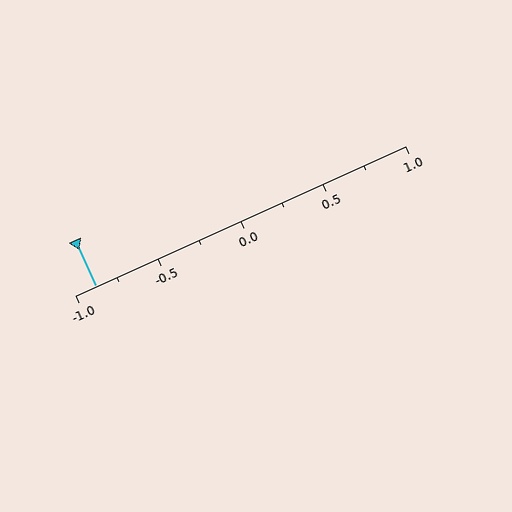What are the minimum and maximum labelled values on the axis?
The axis runs from -1.0 to 1.0.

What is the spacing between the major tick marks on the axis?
The major ticks are spaced 0.5 apart.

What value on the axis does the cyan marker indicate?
The marker indicates approximately -0.88.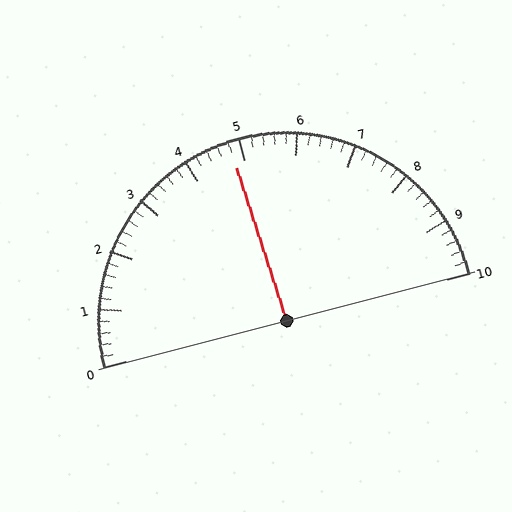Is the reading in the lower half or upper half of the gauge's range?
The reading is in the lower half of the range (0 to 10).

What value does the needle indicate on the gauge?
The needle indicates approximately 4.8.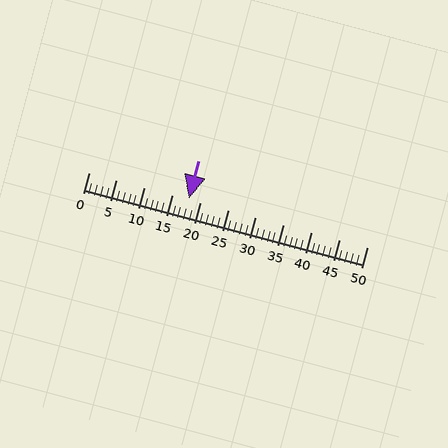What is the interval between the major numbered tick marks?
The major tick marks are spaced 5 units apart.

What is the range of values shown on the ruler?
The ruler shows values from 0 to 50.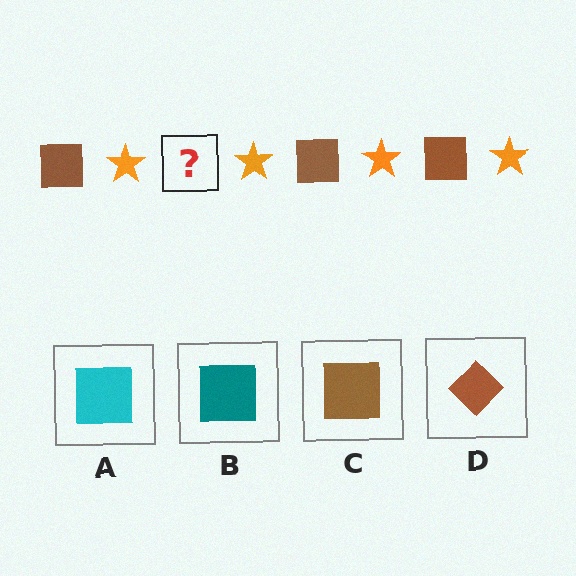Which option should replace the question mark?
Option C.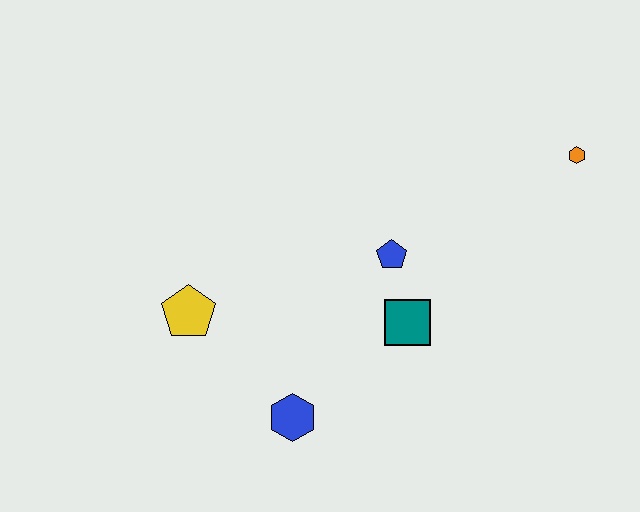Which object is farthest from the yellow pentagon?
The orange hexagon is farthest from the yellow pentagon.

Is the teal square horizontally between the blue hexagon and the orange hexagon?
Yes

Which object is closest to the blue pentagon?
The teal square is closest to the blue pentagon.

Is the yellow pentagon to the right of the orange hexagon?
No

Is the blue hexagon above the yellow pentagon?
No